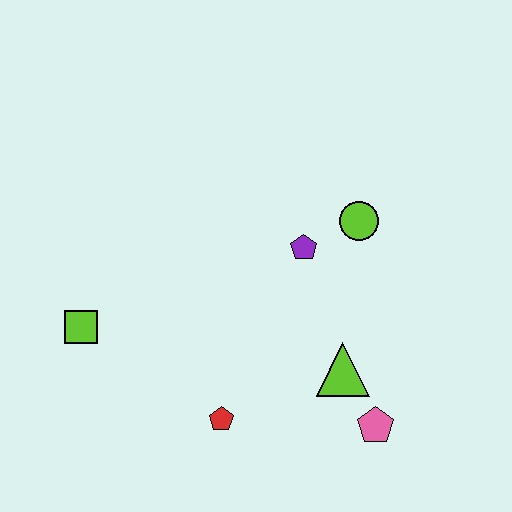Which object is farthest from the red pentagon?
The lime circle is farthest from the red pentagon.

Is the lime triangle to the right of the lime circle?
No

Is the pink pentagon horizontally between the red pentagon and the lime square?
No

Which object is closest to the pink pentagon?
The lime triangle is closest to the pink pentagon.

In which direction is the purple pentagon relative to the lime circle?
The purple pentagon is to the left of the lime circle.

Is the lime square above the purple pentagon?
No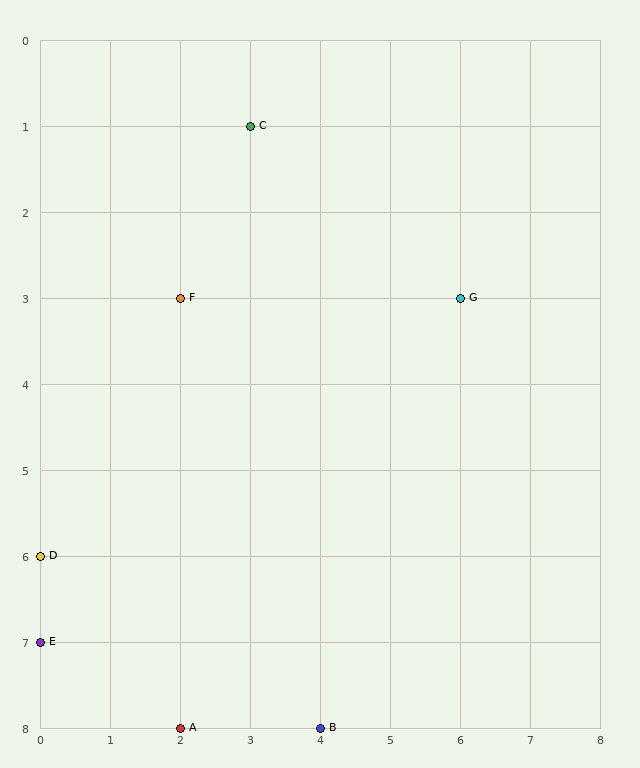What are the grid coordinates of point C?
Point C is at grid coordinates (3, 1).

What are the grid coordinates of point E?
Point E is at grid coordinates (0, 7).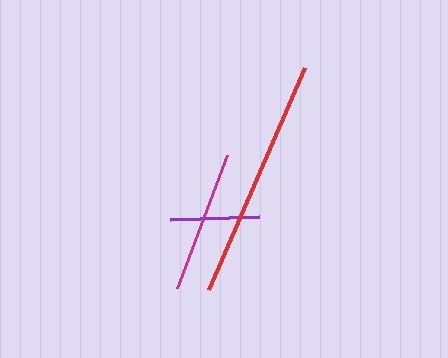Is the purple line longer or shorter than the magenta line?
The magenta line is longer than the purple line.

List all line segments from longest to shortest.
From longest to shortest: red, magenta, purple.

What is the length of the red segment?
The red segment is approximately 243 pixels long.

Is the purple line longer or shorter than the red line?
The red line is longer than the purple line.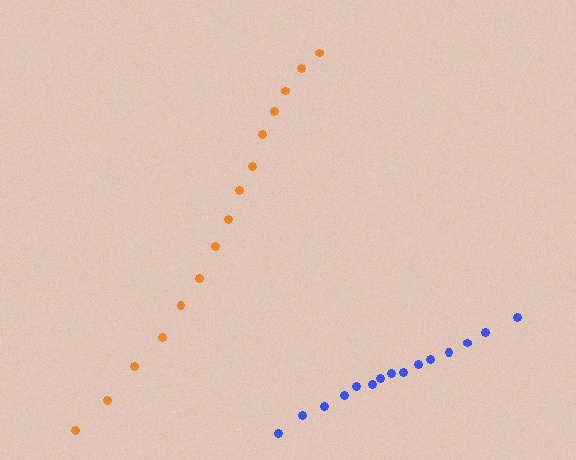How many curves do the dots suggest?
There are 2 distinct paths.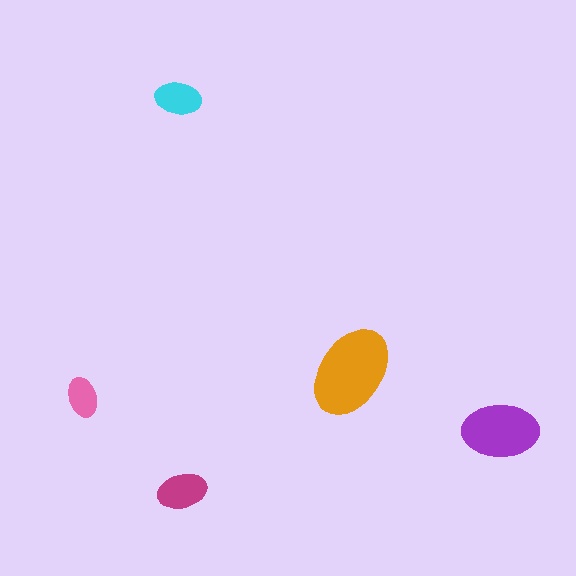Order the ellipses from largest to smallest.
the orange one, the purple one, the magenta one, the cyan one, the pink one.